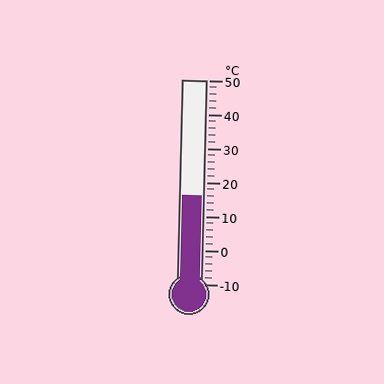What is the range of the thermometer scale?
The thermometer scale ranges from -10°C to 50°C.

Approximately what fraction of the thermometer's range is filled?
The thermometer is filled to approximately 45% of its range.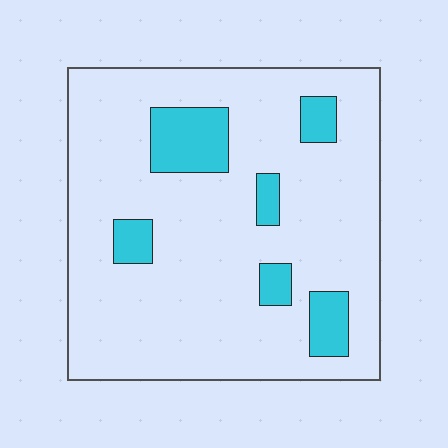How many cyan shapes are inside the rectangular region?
6.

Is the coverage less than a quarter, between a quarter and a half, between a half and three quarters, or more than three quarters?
Less than a quarter.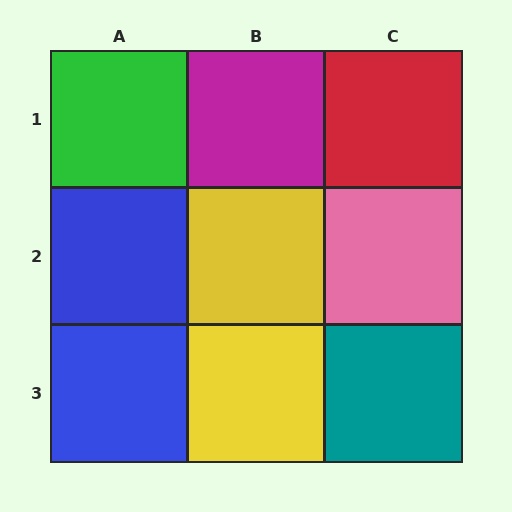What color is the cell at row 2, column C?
Pink.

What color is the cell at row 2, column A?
Blue.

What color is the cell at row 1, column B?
Magenta.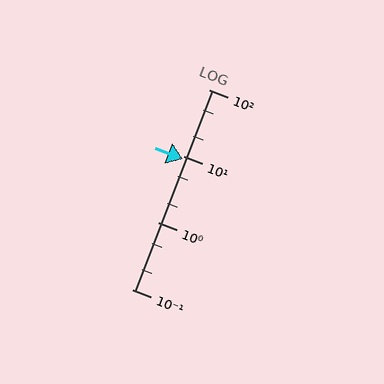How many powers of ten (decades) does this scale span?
The scale spans 3 decades, from 0.1 to 100.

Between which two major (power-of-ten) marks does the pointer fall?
The pointer is between 1 and 10.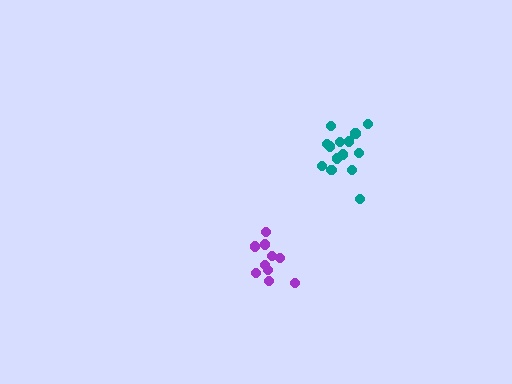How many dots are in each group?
Group 1: 14 dots, Group 2: 10 dots (24 total).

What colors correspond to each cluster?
The clusters are colored: teal, purple.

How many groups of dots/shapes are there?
There are 2 groups.